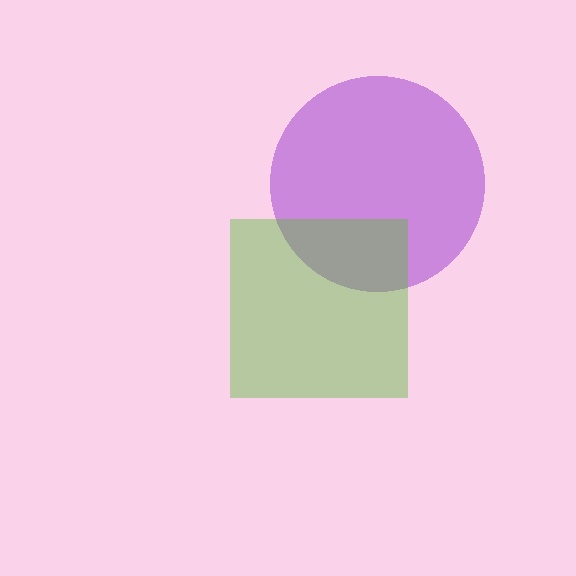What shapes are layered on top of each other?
The layered shapes are: a purple circle, a lime square.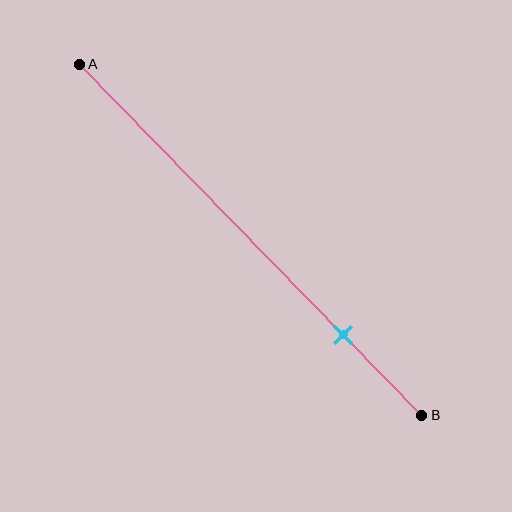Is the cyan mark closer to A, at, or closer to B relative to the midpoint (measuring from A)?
The cyan mark is closer to point B than the midpoint of segment AB.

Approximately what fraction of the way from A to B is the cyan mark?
The cyan mark is approximately 75% of the way from A to B.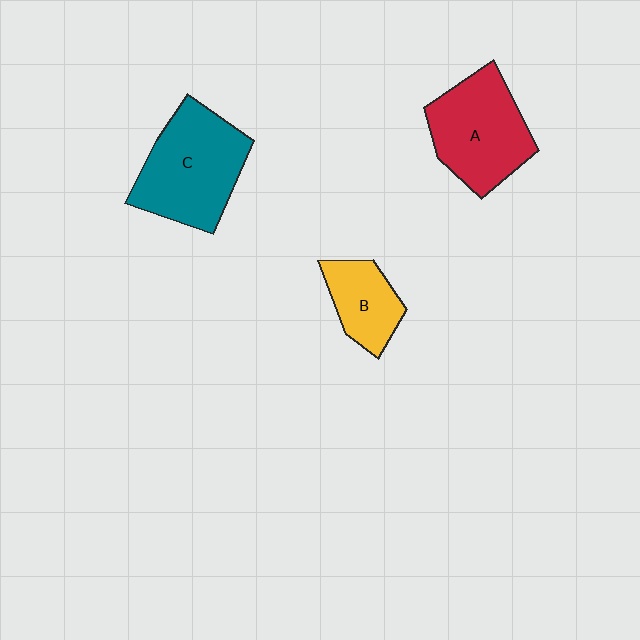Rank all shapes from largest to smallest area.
From largest to smallest: C (teal), A (red), B (yellow).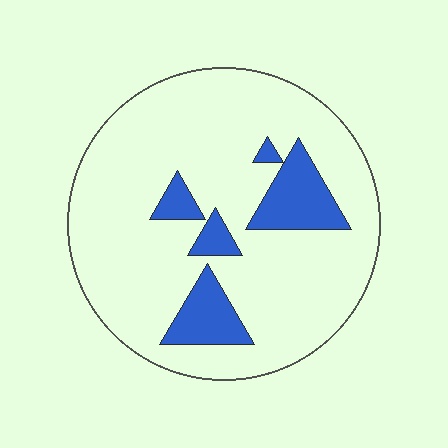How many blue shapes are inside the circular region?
5.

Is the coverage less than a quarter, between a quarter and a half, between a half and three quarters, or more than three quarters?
Less than a quarter.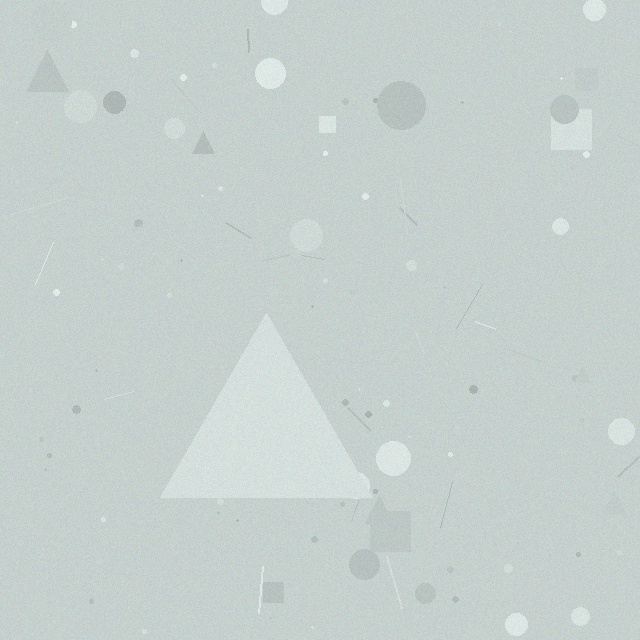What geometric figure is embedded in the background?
A triangle is embedded in the background.